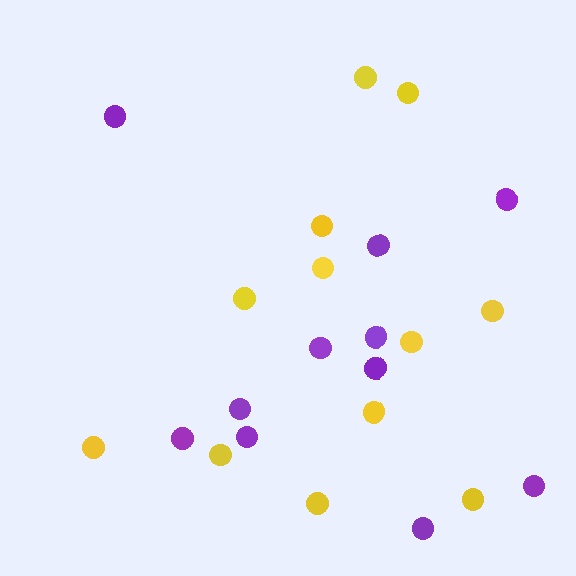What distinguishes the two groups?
There are 2 groups: one group of yellow circles (12) and one group of purple circles (11).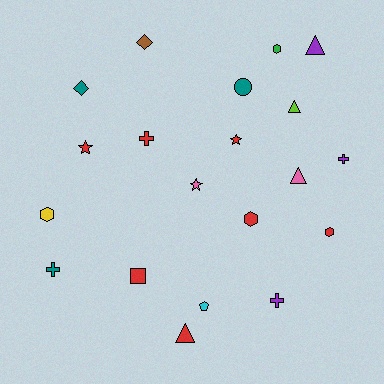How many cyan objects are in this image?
There is 1 cyan object.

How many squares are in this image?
There is 1 square.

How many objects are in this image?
There are 20 objects.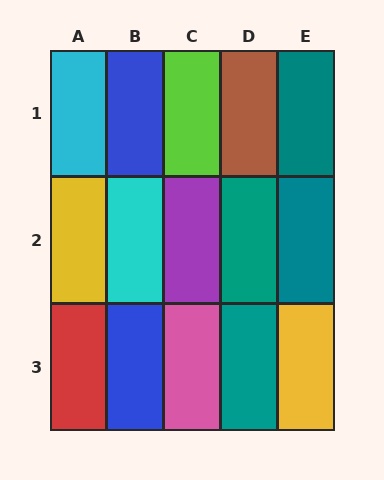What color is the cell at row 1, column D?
Brown.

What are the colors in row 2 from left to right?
Yellow, cyan, purple, teal, teal.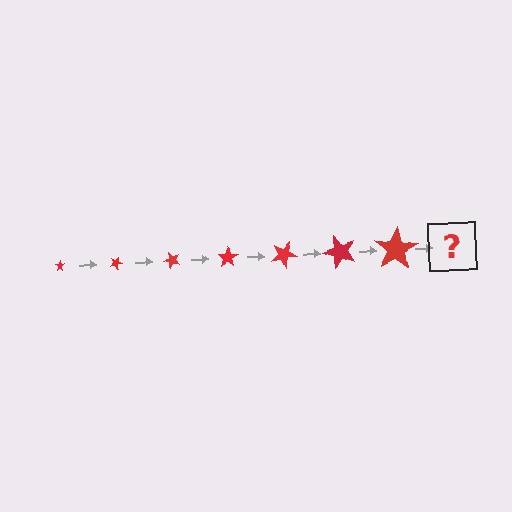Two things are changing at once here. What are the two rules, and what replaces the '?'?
The two rules are that the star grows larger each step and it rotates 25 degrees each step. The '?' should be a star, larger than the previous one and rotated 175 degrees from the start.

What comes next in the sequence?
The next element should be a star, larger than the previous one and rotated 175 degrees from the start.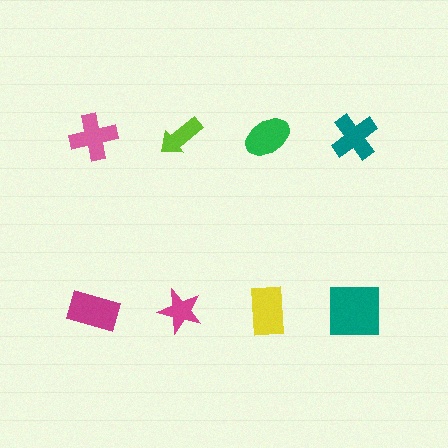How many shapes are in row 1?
4 shapes.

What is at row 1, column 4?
A teal cross.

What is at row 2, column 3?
A yellow rectangle.